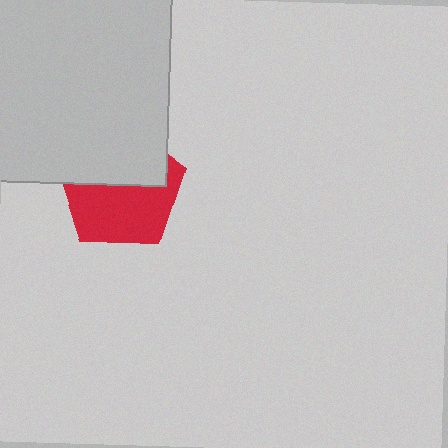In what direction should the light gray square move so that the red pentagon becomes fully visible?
The light gray square should move up. That is the shortest direction to clear the overlap and leave the red pentagon fully visible.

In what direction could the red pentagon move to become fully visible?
The red pentagon could move down. That would shift it out from behind the light gray square entirely.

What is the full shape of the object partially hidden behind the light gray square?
The partially hidden object is a red pentagon.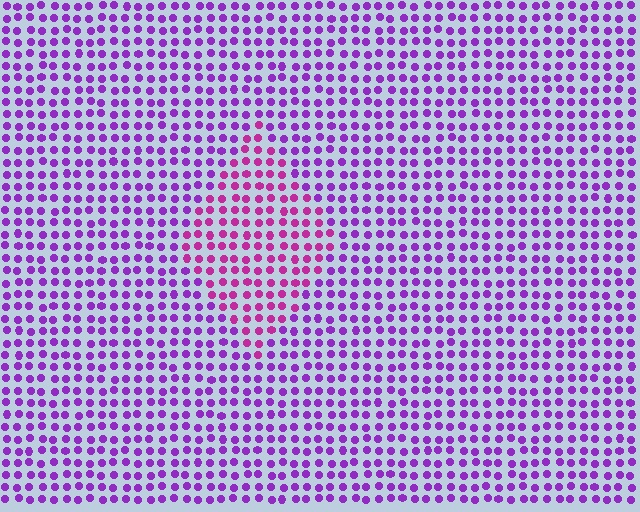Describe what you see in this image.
The image is filled with small purple elements in a uniform arrangement. A diamond-shaped region is visible where the elements are tinted to a slightly different hue, forming a subtle color boundary.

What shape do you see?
I see a diamond.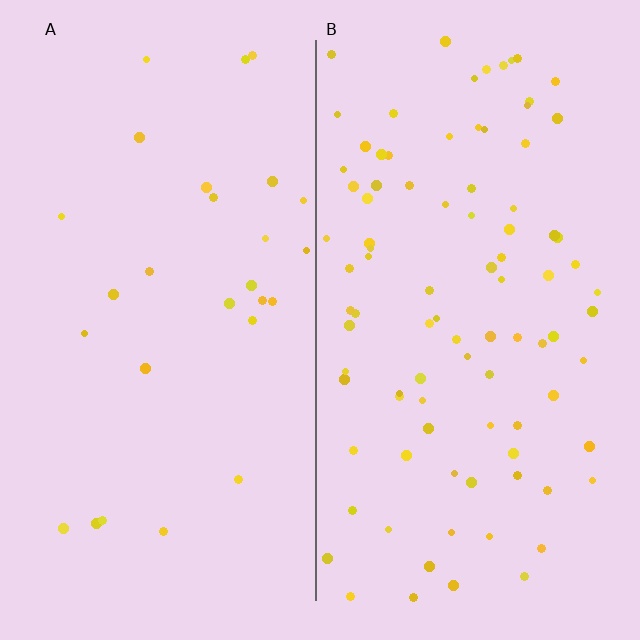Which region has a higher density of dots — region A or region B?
B (the right).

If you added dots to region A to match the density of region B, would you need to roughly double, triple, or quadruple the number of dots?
Approximately triple.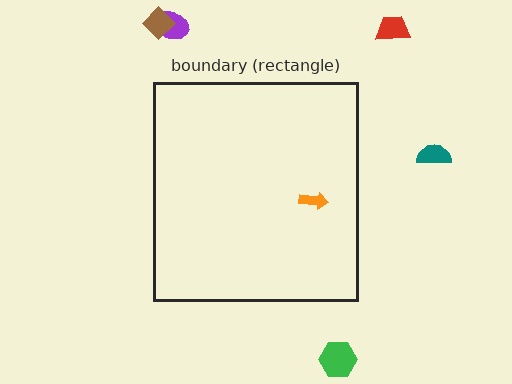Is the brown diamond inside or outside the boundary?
Outside.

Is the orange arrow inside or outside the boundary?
Inside.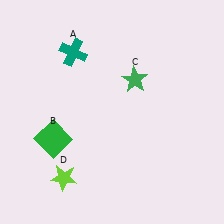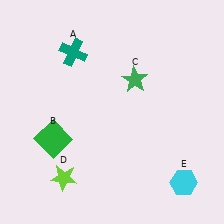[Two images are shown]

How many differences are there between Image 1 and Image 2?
There is 1 difference between the two images.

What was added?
A cyan hexagon (E) was added in Image 2.